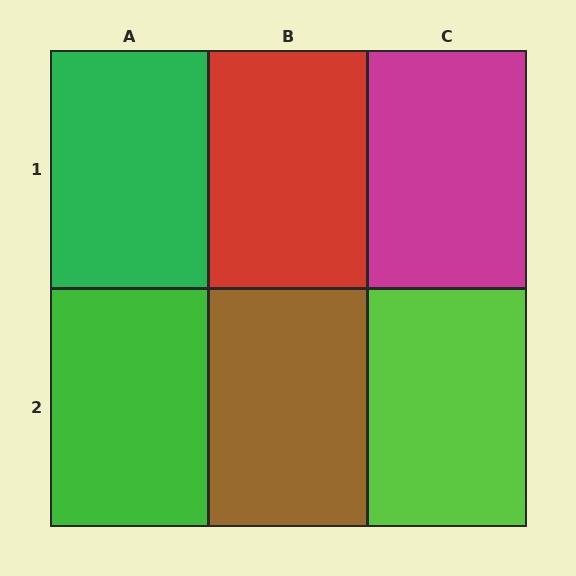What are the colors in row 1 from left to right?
Green, red, magenta.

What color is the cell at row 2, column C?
Lime.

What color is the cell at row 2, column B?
Brown.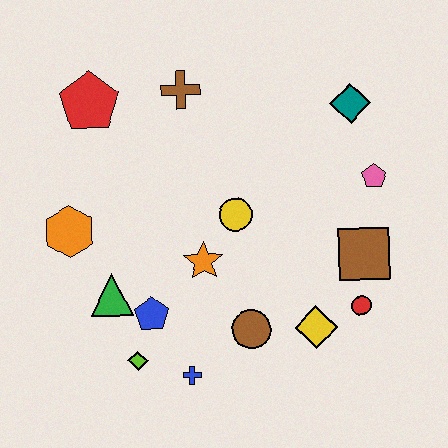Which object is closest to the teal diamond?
The pink pentagon is closest to the teal diamond.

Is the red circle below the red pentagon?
Yes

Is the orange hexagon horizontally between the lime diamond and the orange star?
No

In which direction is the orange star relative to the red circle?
The orange star is to the left of the red circle.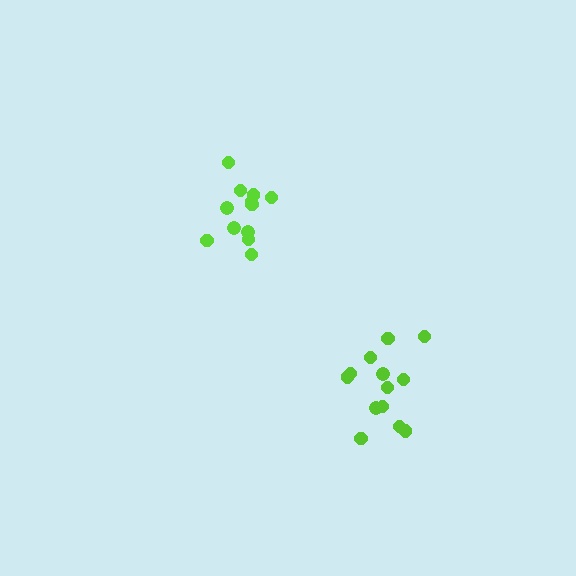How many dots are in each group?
Group 1: 13 dots, Group 2: 12 dots (25 total).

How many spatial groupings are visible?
There are 2 spatial groupings.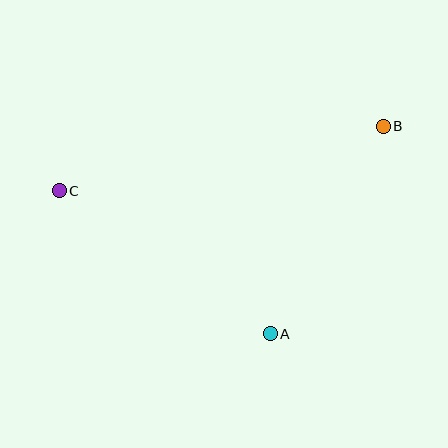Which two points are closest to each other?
Points A and B are closest to each other.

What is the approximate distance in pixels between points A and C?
The distance between A and C is approximately 255 pixels.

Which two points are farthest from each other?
Points B and C are farthest from each other.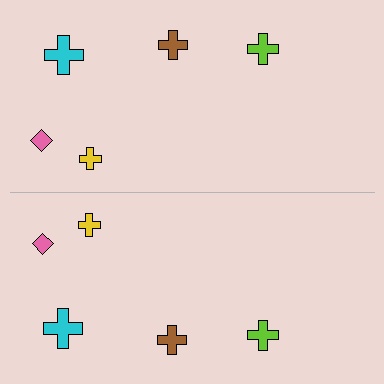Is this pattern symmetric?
Yes, this pattern has bilateral (reflection) symmetry.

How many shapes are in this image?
There are 10 shapes in this image.